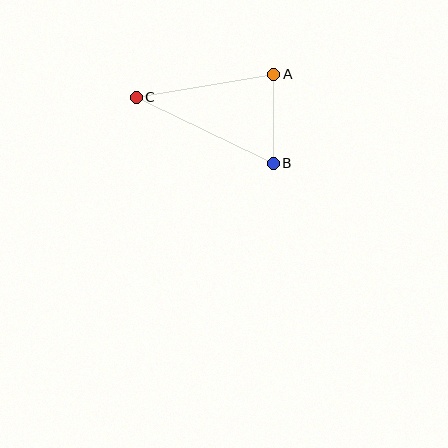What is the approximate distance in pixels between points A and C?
The distance between A and C is approximately 139 pixels.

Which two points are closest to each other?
Points A and B are closest to each other.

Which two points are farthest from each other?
Points B and C are farthest from each other.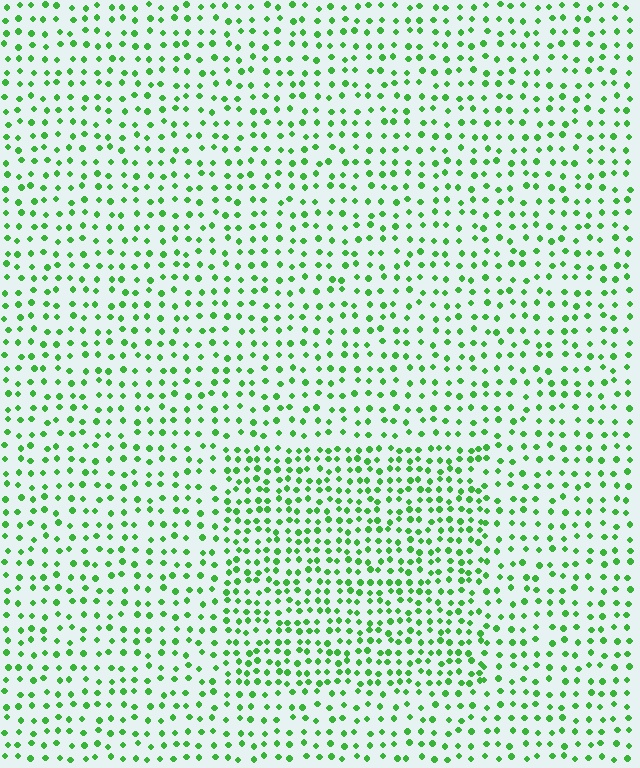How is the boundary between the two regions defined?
The boundary is defined by a change in element density (approximately 1.6x ratio). All elements are the same color, size, and shape.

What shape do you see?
I see a rectangle.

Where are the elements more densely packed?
The elements are more densely packed inside the rectangle boundary.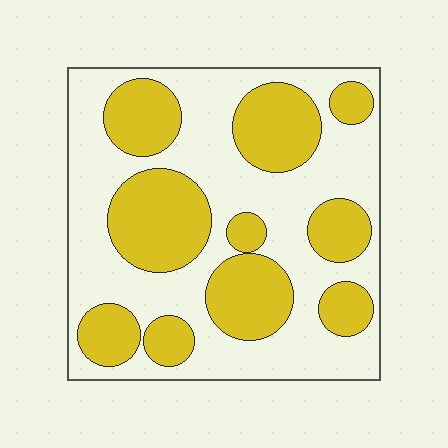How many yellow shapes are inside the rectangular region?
10.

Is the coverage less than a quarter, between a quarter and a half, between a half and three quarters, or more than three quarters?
Between a quarter and a half.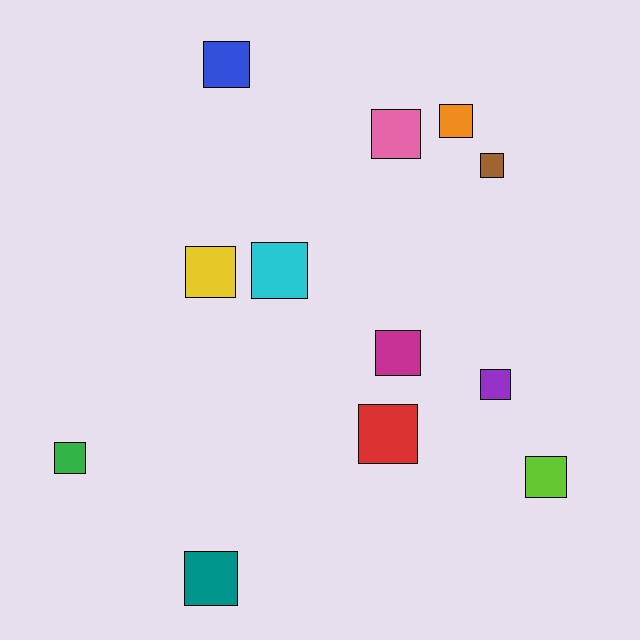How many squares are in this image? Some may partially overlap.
There are 12 squares.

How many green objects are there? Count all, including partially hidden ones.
There is 1 green object.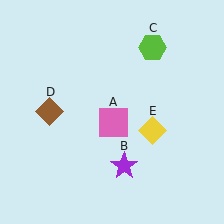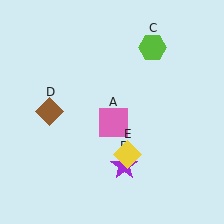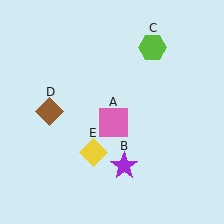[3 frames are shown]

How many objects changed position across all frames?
1 object changed position: yellow diamond (object E).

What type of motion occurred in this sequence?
The yellow diamond (object E) rotated clockwise around the center of the scene.